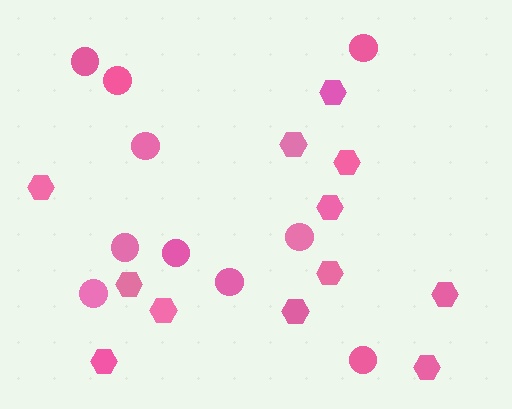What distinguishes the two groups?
There are 2 groups: one group of circles (10) and one group of hexagons (12).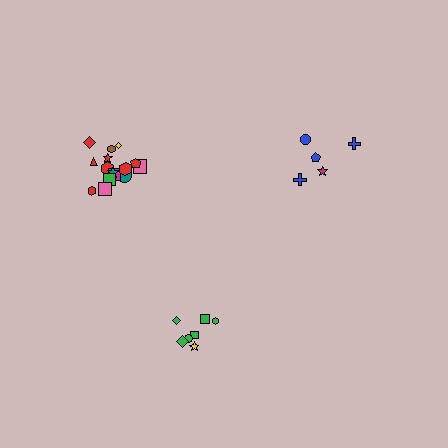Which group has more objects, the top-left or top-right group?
The top-left group.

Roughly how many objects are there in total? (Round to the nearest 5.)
Roughly 25 objects in total.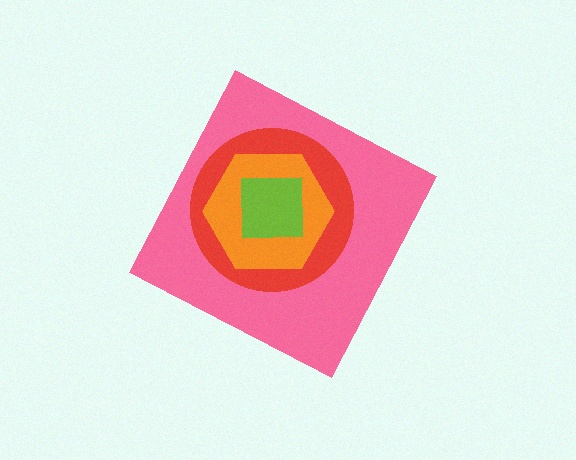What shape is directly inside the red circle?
The orange hexagon.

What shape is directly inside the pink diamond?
The red circle.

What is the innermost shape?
The lime square.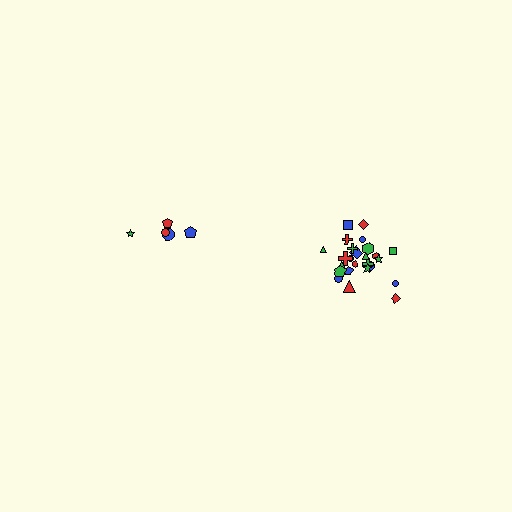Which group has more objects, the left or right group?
The right group.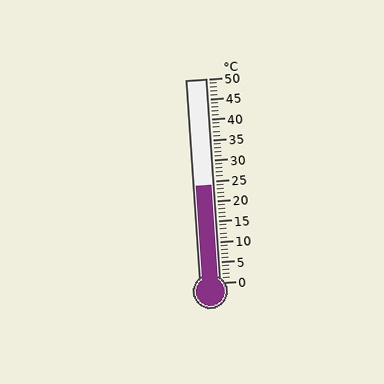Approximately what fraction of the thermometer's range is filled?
The thermometer is filled to approximately 50% of its range.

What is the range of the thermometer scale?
The thermometer scale ranges from 0°C to 50°C.